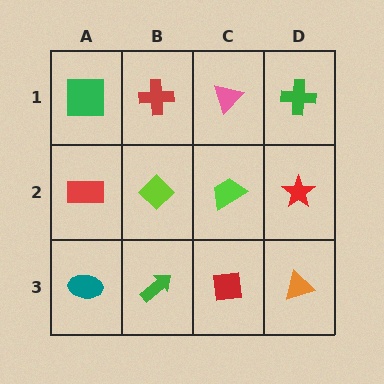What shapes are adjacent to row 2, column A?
A green square (row 1, column A), a teal ellipse (row 3, column A), a lime diamond (row 2, column B).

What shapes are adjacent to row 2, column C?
A pink triangle (row 1, column C), a red square (row 3, column C), a lime diamond (row 2, column B), a red star (row 2, column D).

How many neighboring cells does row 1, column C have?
3.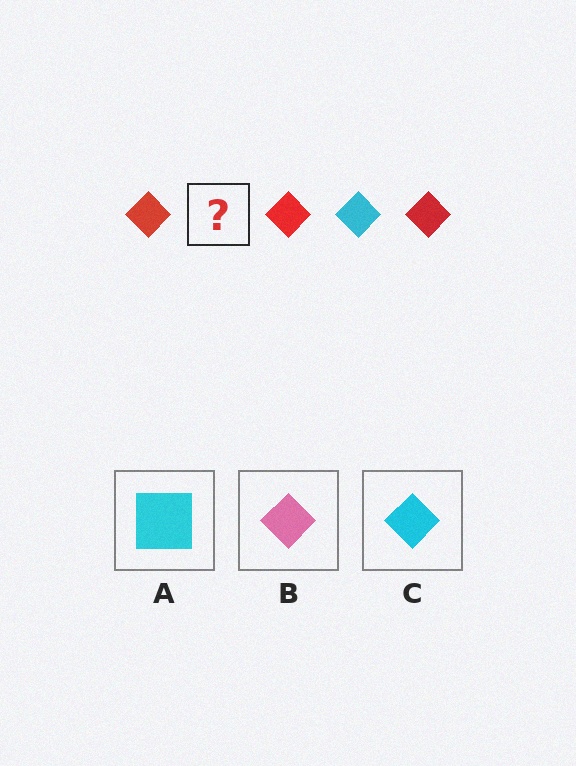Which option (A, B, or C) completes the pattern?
C.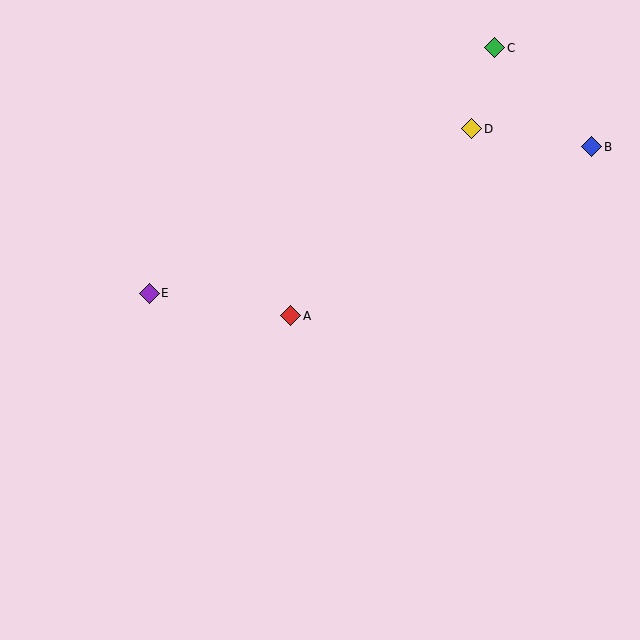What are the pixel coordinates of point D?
Point D is at (472, 129).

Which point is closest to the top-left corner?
Point E is closest to the top-left corner.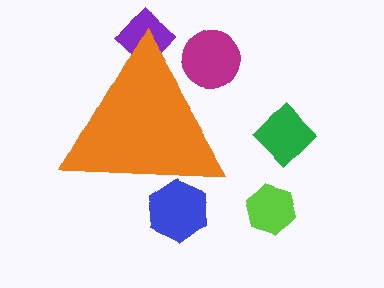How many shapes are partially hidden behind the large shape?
3 shapes are partially hidden.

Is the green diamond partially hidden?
No, the green diamond is fully visible.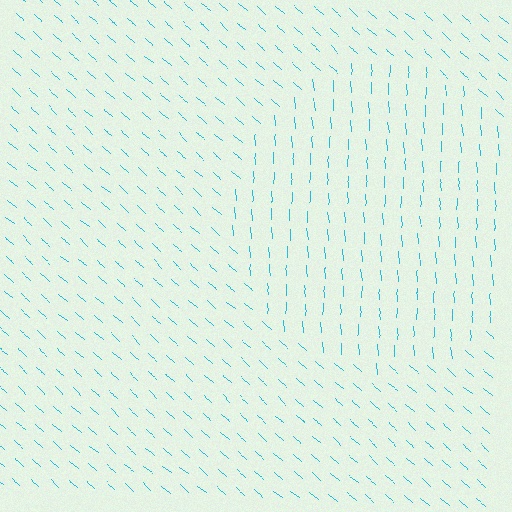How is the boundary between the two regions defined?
The boundary is defined purely by a change in line orientation (approximately 45 degrees difference). All lines are the same color and thickness.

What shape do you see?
I see a circle.